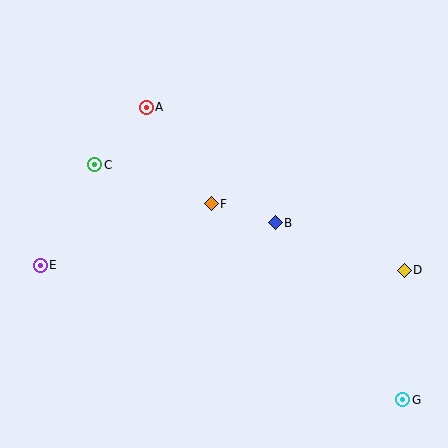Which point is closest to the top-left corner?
Point A is closest to the top-left corner.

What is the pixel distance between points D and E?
The distance between D and E is 364 pixels.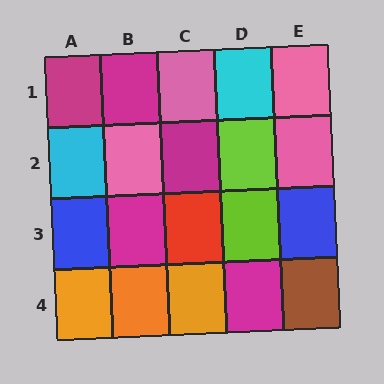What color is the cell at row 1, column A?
Magenta.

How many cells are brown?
1 cell is brown.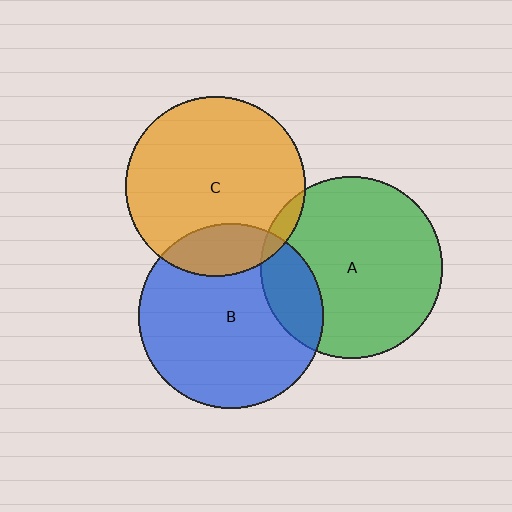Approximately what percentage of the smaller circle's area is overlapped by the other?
Approximately 5%.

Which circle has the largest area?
Circle B (blue).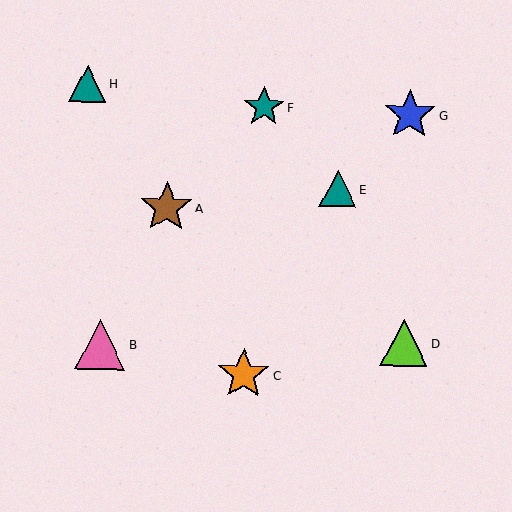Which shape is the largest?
The brown star (labeled A) is the largest.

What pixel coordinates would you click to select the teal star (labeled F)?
Click at (264, 107) to select the teal star F.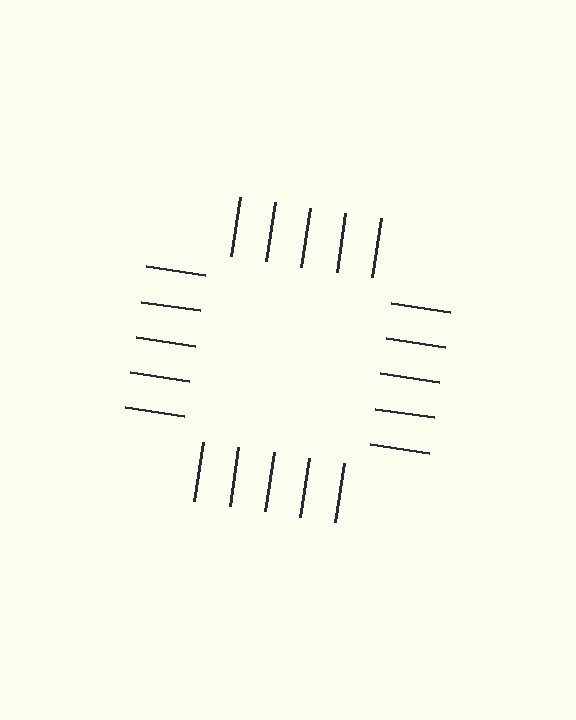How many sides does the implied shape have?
4 sides — the line-ends trace a square.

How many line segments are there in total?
20 — 5 along each of the 4 edges.